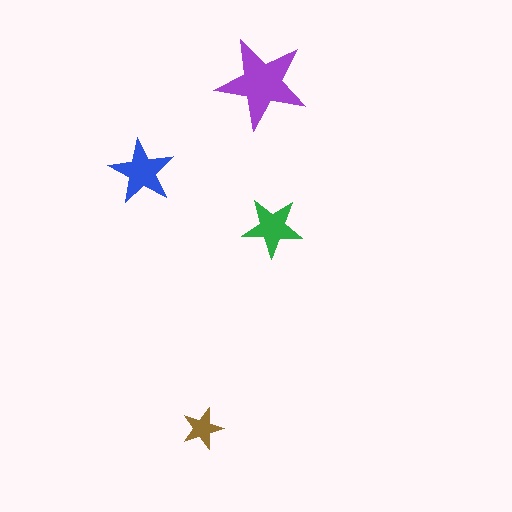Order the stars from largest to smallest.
the purple one, the blue one, the green one, the brown one.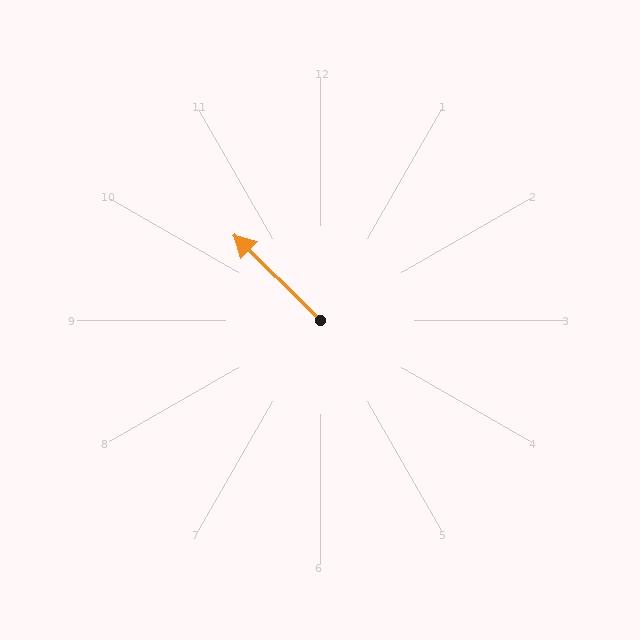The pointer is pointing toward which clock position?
Roughly 10 o'clock.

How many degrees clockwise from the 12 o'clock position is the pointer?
Approximately 314 degrees.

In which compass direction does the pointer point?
Northwest.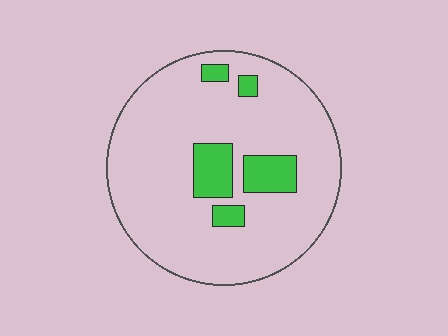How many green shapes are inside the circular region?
5.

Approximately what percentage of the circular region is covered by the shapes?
Approximately 15%.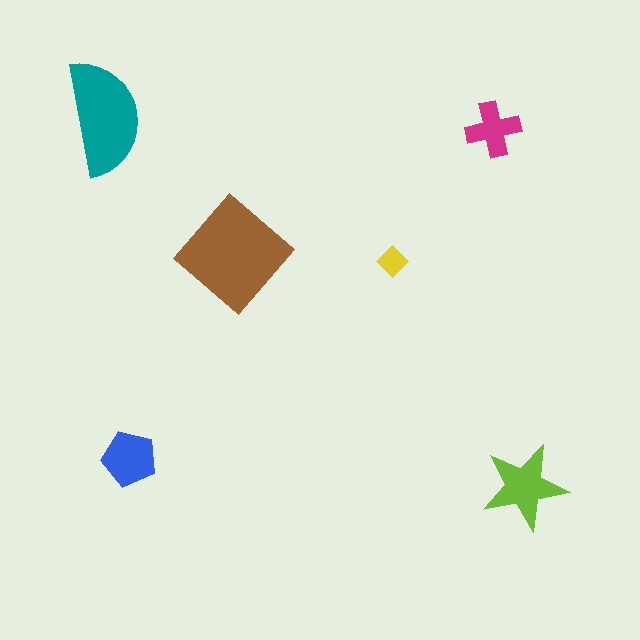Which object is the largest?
The brown diamond.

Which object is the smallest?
The yellow diamond.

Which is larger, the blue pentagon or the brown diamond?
The brown diamond.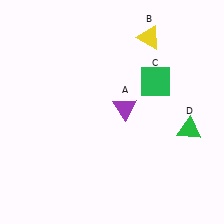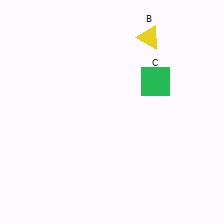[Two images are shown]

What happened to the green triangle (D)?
The green triangle (D) was removed in Image 2. It was in the bottom-right area of Image 1.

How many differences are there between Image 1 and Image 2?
There are 2 differences between the two images.